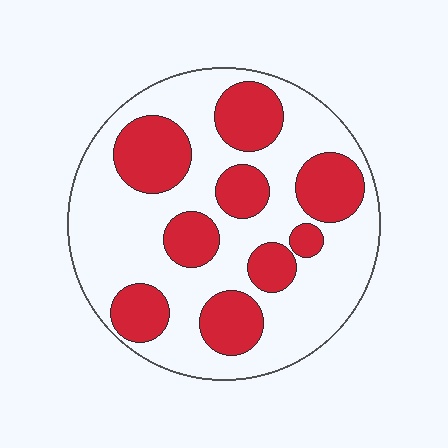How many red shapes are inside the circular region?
9.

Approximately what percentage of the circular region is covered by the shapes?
Approximately 35%.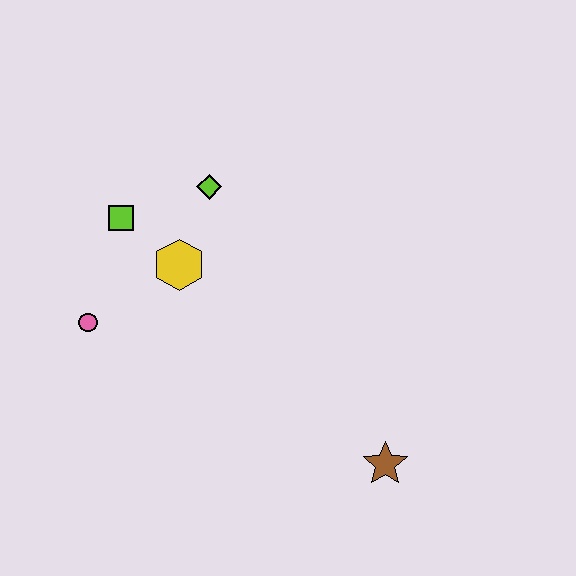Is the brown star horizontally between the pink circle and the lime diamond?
No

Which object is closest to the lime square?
The yellow hexagon is closest to the lime square.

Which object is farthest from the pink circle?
The brown star is farthest from the pink circle.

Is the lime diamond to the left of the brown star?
Yes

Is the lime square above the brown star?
Yes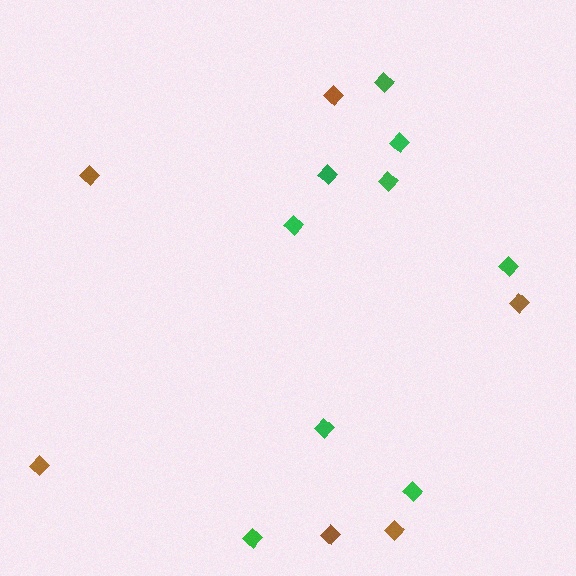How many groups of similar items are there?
There are 2 groups: one group of brown diamonds (6) and one group of green diamonds (9).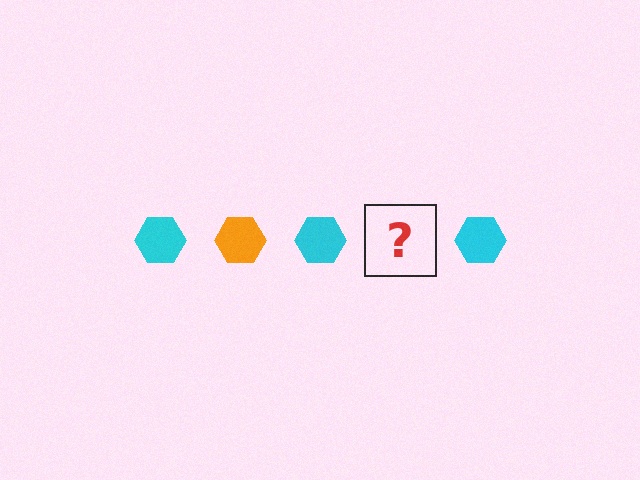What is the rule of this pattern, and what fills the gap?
The rule is that the pattern cycles through cyan, orange hexagons. The gap should be filled with an orange hexagon.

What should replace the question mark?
The question mark should be replaced with an orange hexagon.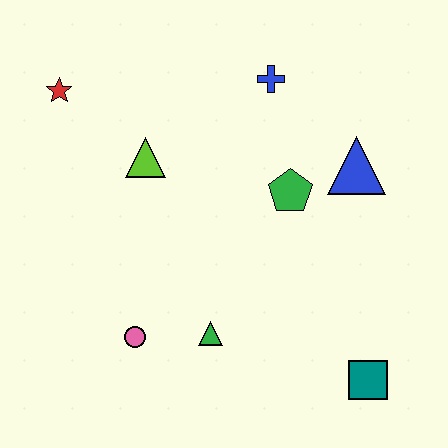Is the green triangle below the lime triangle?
Yes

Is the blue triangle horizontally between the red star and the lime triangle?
No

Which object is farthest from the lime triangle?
The teal square is farthest from the lime triangle.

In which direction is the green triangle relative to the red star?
The green triangle is below the red star.